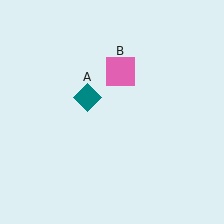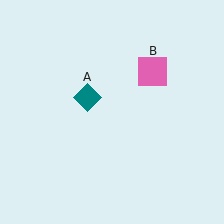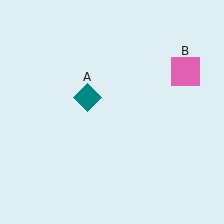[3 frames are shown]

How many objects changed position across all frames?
1 object changed position: pink square (object B).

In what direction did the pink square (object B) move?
The pink square (object B) moved right.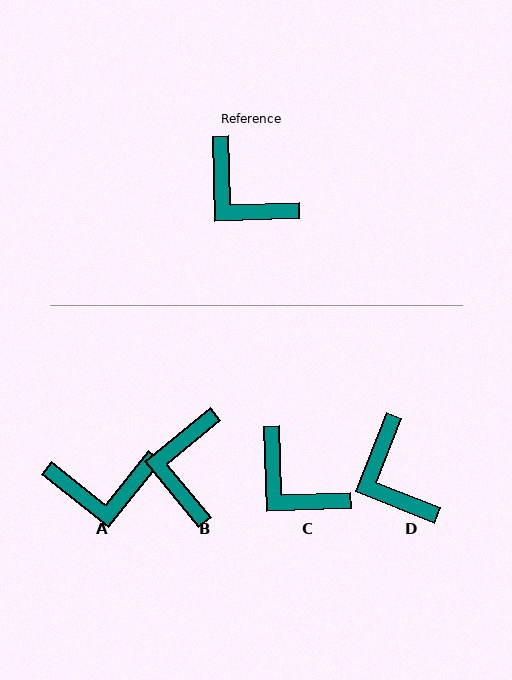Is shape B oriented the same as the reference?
No, it is off by about 52 degrees.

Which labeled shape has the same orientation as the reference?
C.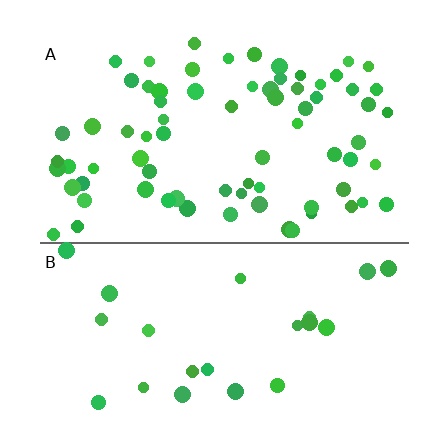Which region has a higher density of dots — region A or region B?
A (the top).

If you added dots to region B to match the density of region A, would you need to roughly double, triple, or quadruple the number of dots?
Approximately triple.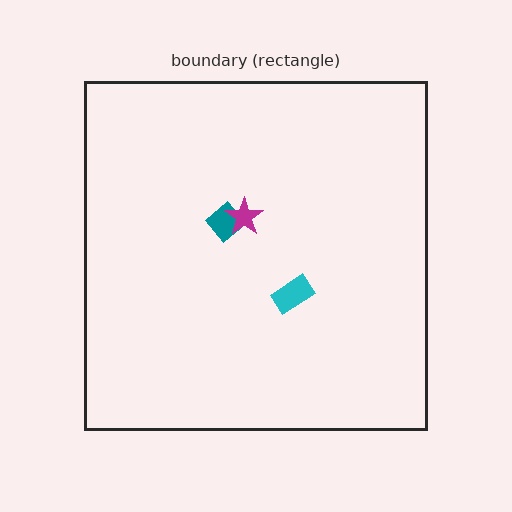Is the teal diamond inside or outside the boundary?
Inside.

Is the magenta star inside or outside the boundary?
Inside.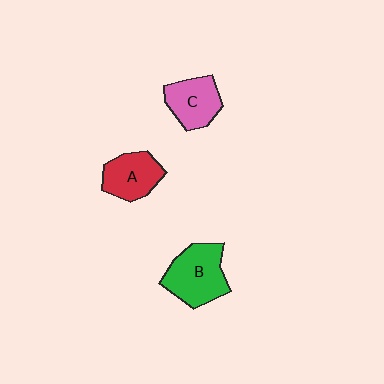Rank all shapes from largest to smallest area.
From largest to smallest: B (green), A (red), C (pink).